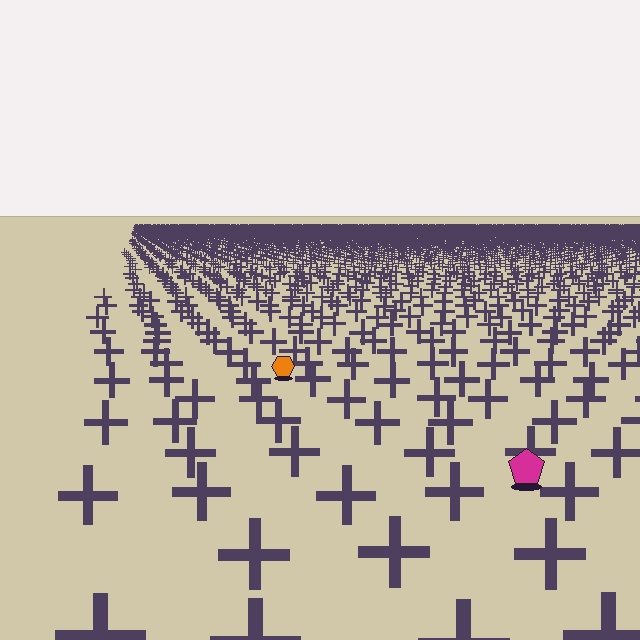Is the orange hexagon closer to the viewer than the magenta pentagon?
No. The magenta pentagon is closer — you can tell from the texture gradient: the ground texture is coarser near it.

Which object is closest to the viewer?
The magenta pentagon is closest. The texture marks near it are larger and more spread out.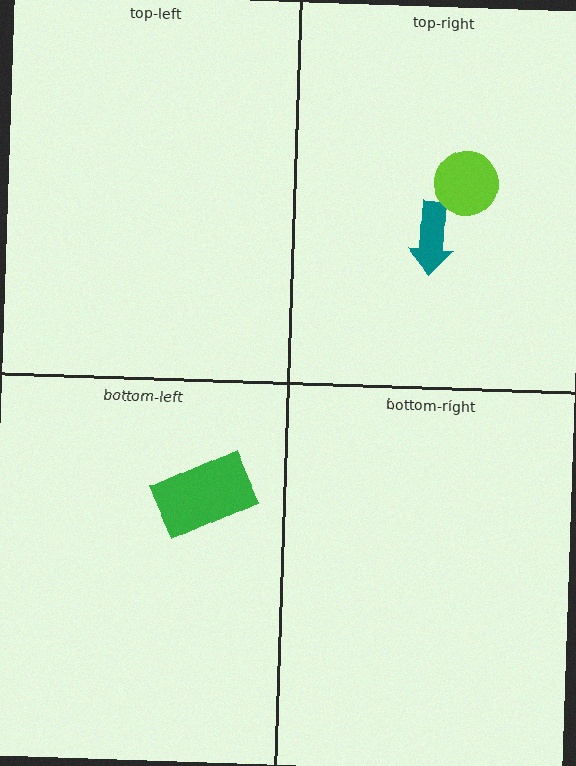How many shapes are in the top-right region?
2.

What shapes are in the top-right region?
The teal arrow, the lime circle.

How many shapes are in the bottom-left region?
1.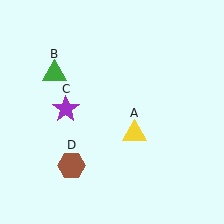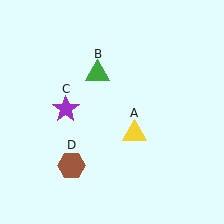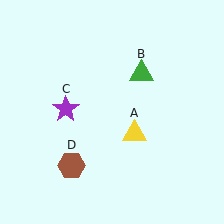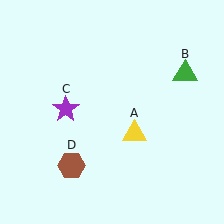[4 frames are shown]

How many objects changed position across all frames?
1 object changed position: green triangle (object B).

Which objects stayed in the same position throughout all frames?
Yellow triangle (object A) and purple star (object C) and brown hexagon (object D) remained stationary.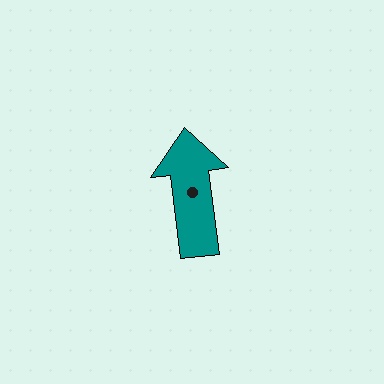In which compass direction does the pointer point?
North.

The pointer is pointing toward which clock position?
Roughly 12 o'clock.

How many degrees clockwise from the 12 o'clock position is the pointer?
Approximately 353 degrees.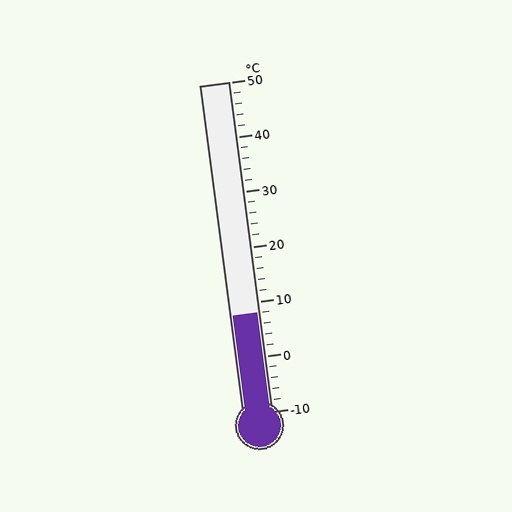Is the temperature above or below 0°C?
The temperature is above 0°C.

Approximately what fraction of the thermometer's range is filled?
The thermometer is filled to approximately 30% of its range.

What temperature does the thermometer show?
The thermometer shows approximately 8°C.